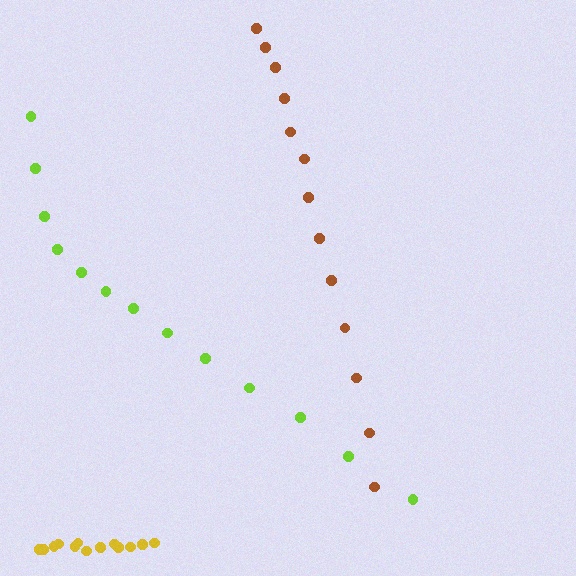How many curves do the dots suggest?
There are 3 distinct paths.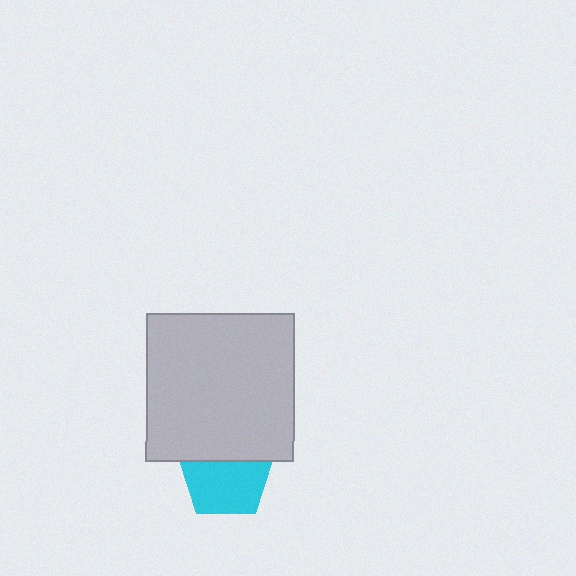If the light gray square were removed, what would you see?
You would see the complete cyan pentagon.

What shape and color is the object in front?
The object in front is a light gray square.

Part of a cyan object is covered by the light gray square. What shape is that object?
It is a pentagon.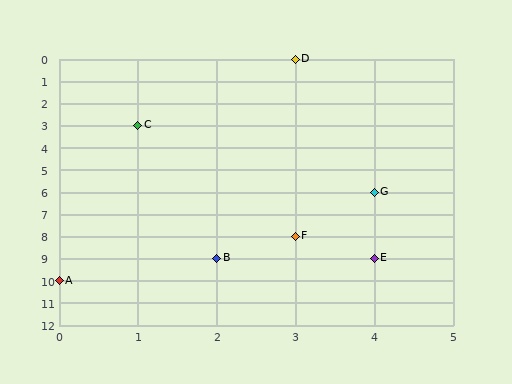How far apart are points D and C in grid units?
Points D and C are 2 columns and 3 rows apart (about 3.6 grid units diagonally).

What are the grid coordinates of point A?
Point A is at grid coordinates (0, 10).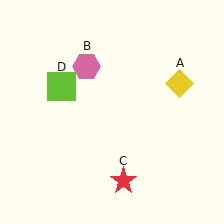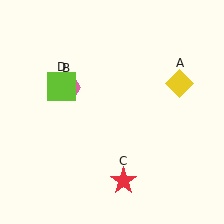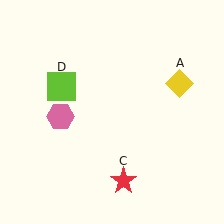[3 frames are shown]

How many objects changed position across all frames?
1 object changed position: pink hexagon (object B).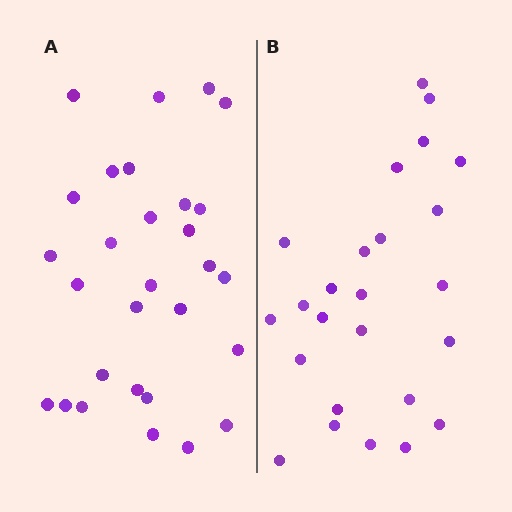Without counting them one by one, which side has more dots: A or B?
Region A (the left region) has more dots.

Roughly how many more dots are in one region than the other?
Region A has about 4 more dots than region B.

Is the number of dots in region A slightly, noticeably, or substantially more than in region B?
Region A has only slightly more — the two regions are fairly close. The ratio is roughly 1.2 to 1.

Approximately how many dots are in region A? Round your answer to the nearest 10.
About 30 dots. (The exact count is 29, which rounds to 30.)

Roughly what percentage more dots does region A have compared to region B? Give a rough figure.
About 15% more.